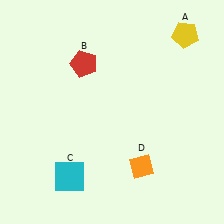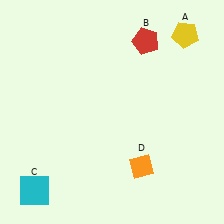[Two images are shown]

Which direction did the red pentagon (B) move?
The red pentagon (B) moved right.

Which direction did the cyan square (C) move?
The cyan square (C) moved left.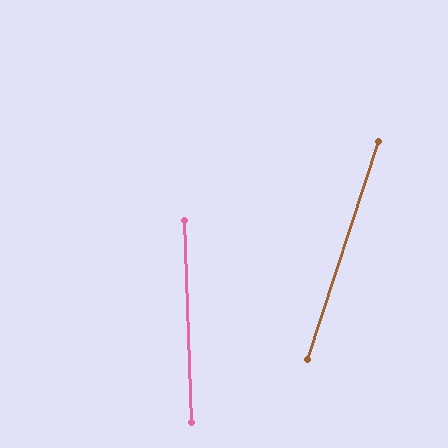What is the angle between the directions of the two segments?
Approximately 20 degrees.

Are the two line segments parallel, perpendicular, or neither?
Neither parallel nor perpendicular — they differ by about 20°.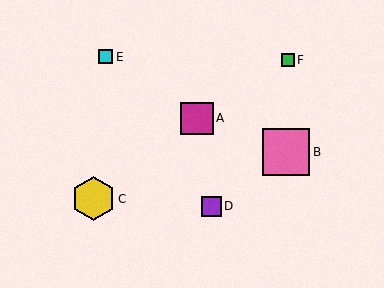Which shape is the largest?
The pink square (labeled B) is the largest.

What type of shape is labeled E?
Shape E is a cyan square.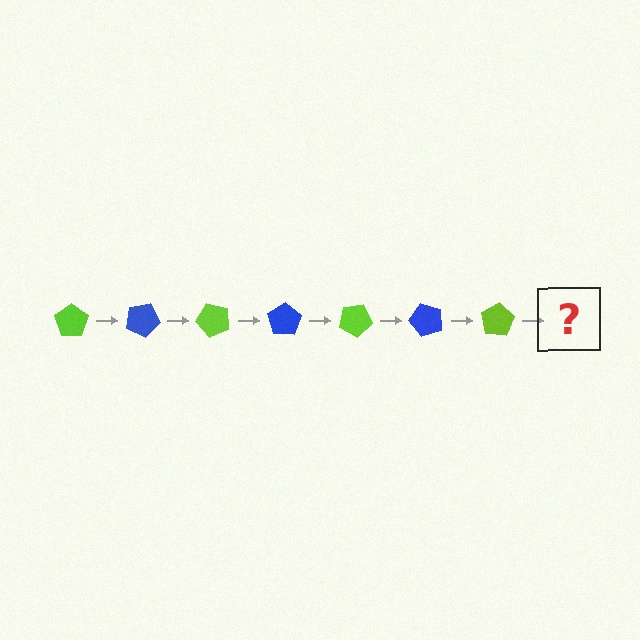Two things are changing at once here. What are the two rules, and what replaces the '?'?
The two rules are that it rotates 25 degrees each step and the color cycles through lime and blue. The '?' should be a blue pentagon, rotated 175 degrees from the start.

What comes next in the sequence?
The next element should be a blue pentagon, rotated 175 degrees from the start.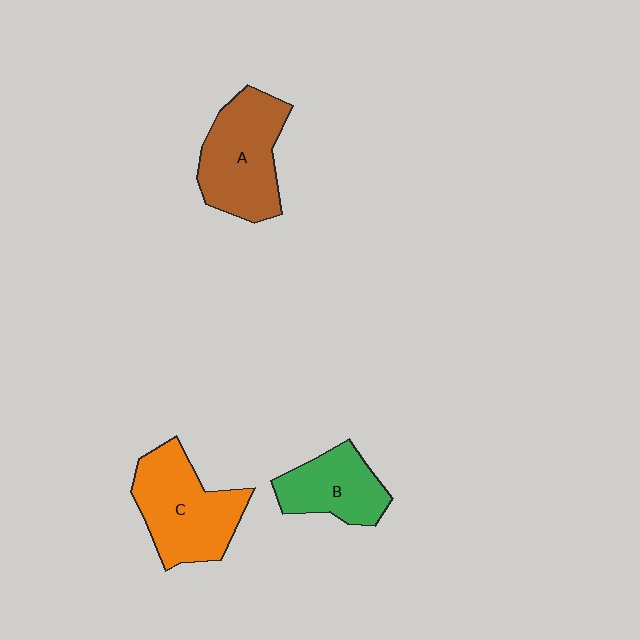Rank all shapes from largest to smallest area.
From largest to smallest: C (orange), A (brown), B (green).